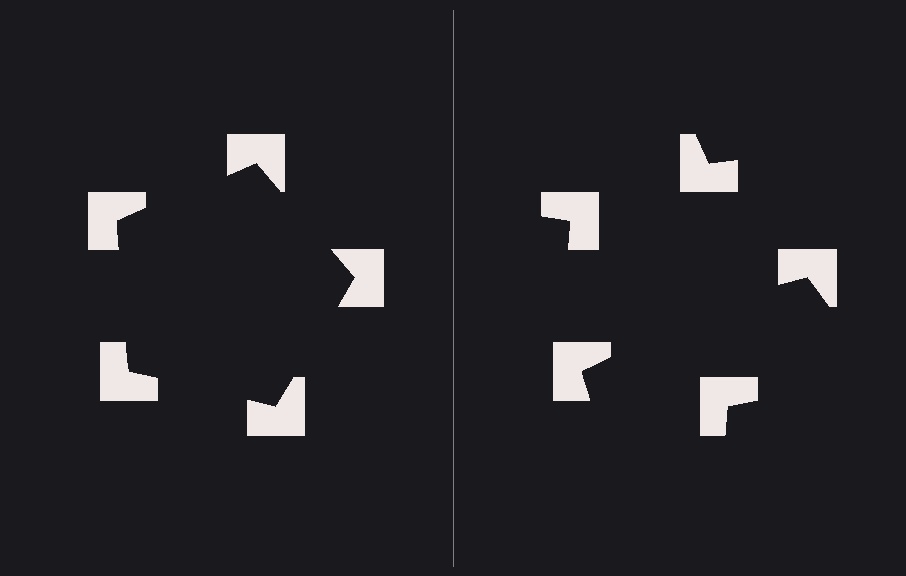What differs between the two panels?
The notched squares are positioned identically on both sides; only the wedge orientations differ. On the left they align to a pentagon; on the right they are misaligned.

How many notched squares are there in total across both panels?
10 — 5 on each side.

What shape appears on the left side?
An illusory pentagon.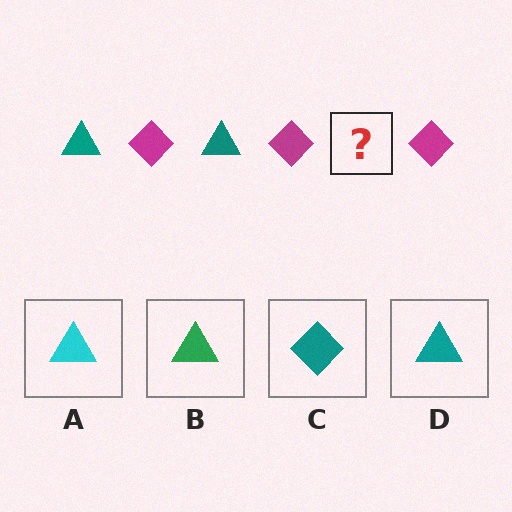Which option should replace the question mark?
Option D.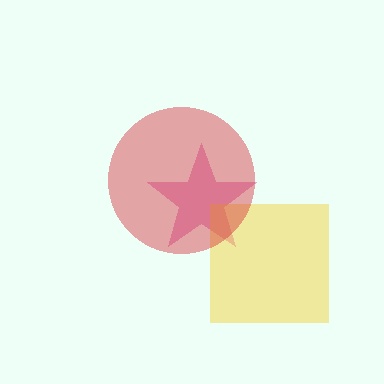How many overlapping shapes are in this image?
There are 3 overlapping shapes in the image.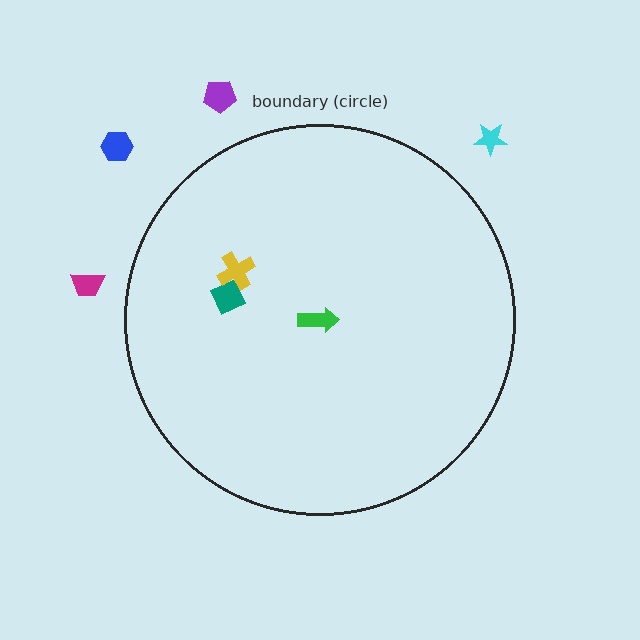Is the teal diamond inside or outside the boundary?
Inside.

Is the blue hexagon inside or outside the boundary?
Outside.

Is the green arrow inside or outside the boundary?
Inside.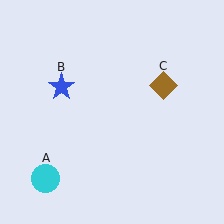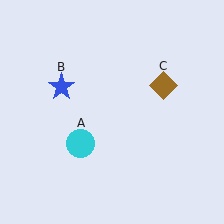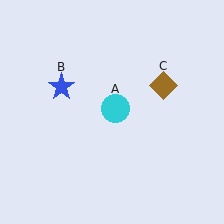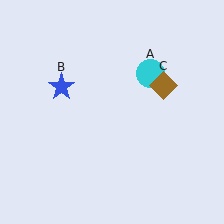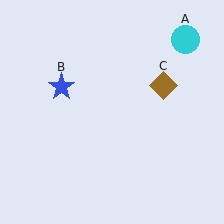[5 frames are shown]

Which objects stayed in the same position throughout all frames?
Blue star (object B) and brown diamond (object C) remained stationary.